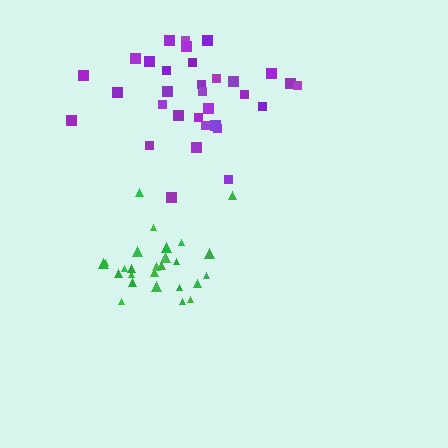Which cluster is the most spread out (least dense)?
Purple.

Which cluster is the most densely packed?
Green.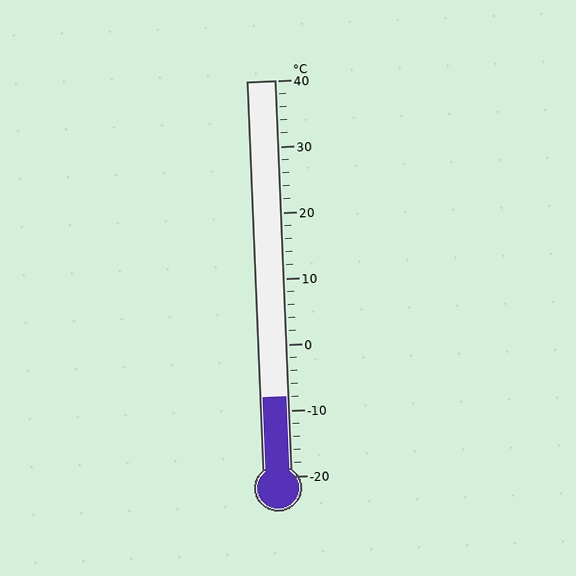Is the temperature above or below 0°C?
The temperature is below 0°C.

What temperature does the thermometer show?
The thermometer shows approximately -8°C.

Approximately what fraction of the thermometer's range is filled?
The thermometer is filled to approximately 20% of its range.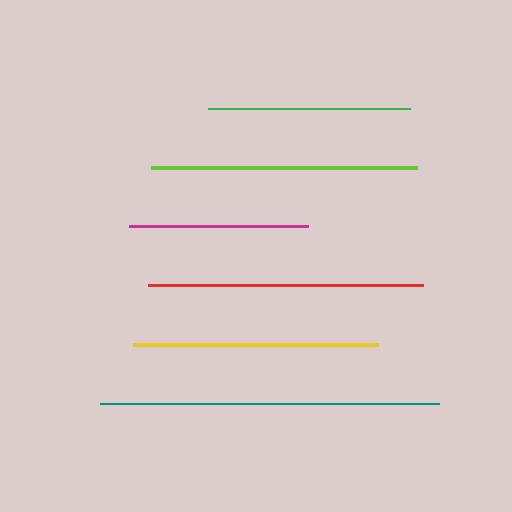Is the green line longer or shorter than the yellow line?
The yellow line is longer than the green line.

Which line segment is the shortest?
The magenta line is the shortest at approximately 179 pixels.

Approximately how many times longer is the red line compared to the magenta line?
The red line is approximately 1.5 times the length of the magenta line.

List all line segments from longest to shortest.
From longest to shortest: teal, red, lime, yellow, green, magenta.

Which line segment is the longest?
The teal line is the longest at approximately 339 pixels.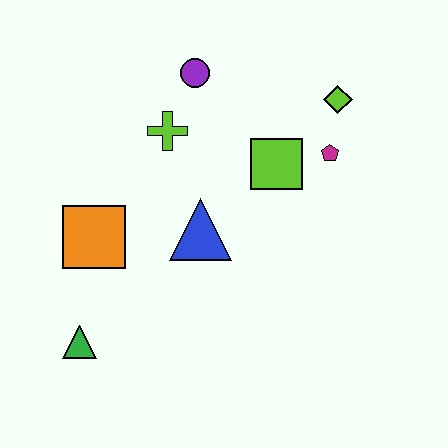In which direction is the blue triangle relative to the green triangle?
The blue triangle is to the right of the green triangle.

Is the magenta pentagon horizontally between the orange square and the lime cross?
No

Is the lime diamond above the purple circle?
No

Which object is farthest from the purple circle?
The green triangle is farthest from the purple circle.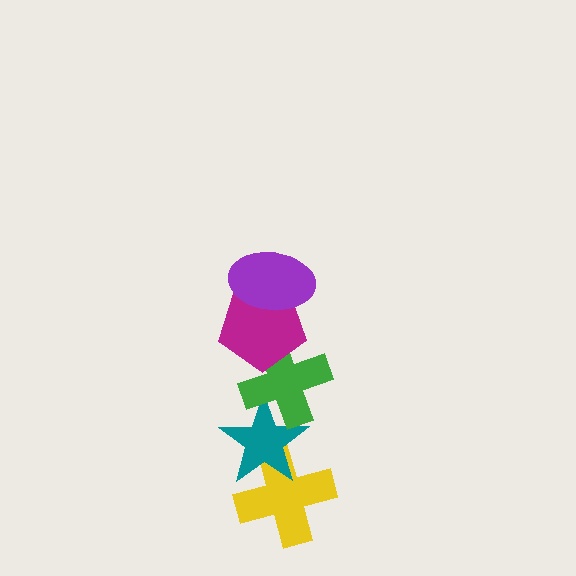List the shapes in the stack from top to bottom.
From top to bottom: the purple ellipse, the magenta pentagon, the green cross, the teal star, the yellow cross.